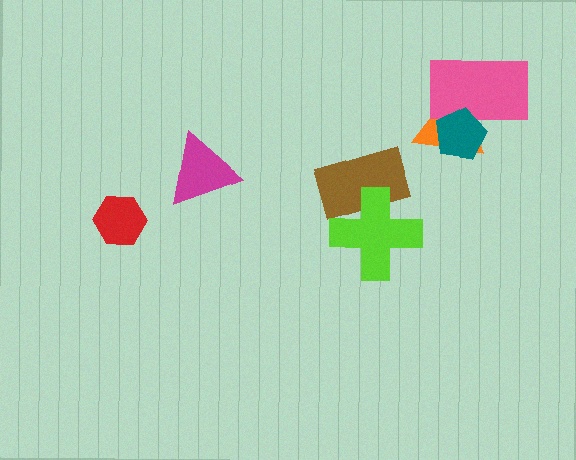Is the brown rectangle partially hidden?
Yes, it is partially covered by another shape.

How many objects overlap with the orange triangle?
2 objects overlap with the orange triangle.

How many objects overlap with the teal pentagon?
2 objects overlap with the teal pentagon.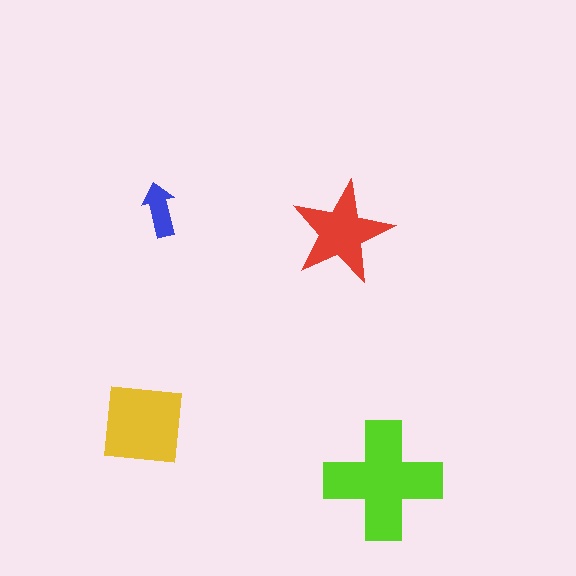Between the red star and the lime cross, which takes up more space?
The lime cross.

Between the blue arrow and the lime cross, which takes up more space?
The lime cross.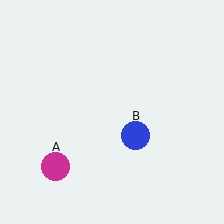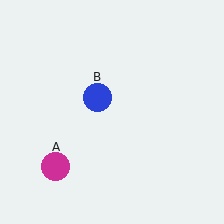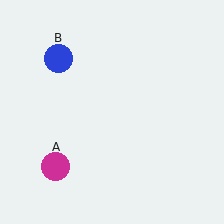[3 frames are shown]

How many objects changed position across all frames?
1 object changed position: blue circle (object B).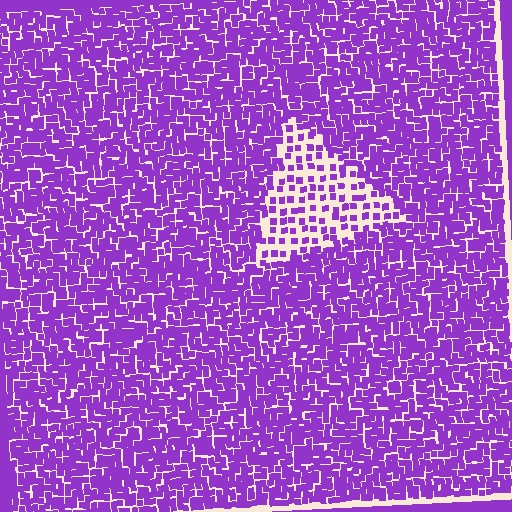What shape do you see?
I see a triangle.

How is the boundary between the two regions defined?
The boundary is defined by a change in element density (approximately 2.5x ratio). All elements are the same color, size, and shape.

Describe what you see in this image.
The image contains small purple elements arranged at two different densities. A triangle-shaped region is visible where the elements are less densely packed than the surrounding area.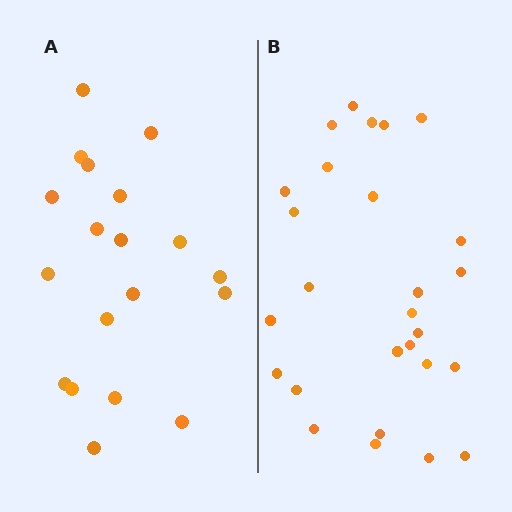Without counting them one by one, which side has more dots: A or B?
Region B (the right region) has more dots.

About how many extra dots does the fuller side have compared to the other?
Region B has roughly 8 or so more dots than region A.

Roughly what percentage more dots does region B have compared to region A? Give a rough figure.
About 40% more.